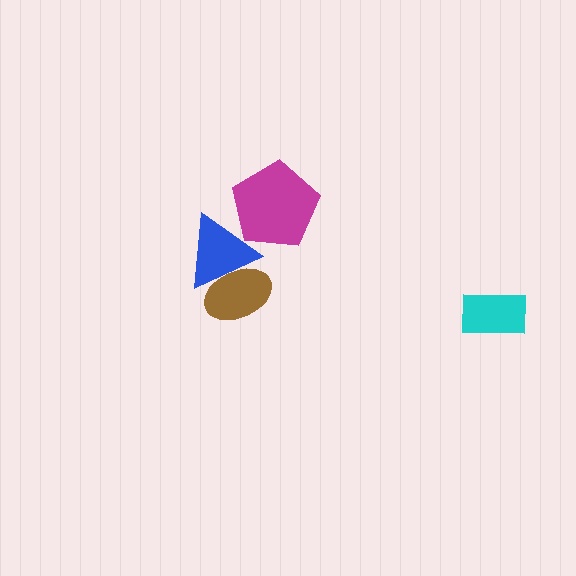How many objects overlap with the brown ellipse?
1 object overlaps with the brown ellipse.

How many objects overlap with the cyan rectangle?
0 objects overlap with the cyan rectangle.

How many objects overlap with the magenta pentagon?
1 object overlaps with the magenta pentagon.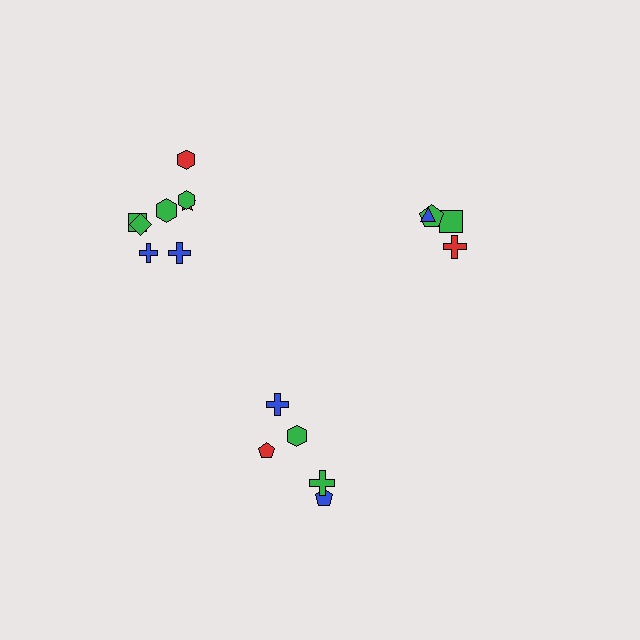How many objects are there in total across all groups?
There are 17 objects.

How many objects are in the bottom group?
There are 5 objects.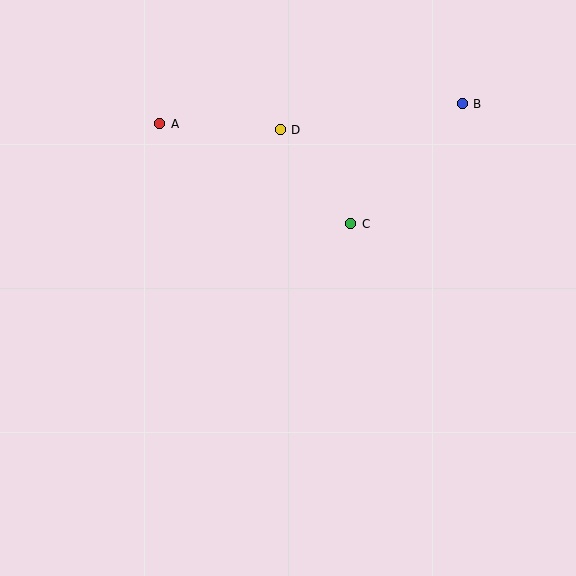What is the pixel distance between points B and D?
The distance between B and D is 184 pixels.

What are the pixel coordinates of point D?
Point D is at (280, 130).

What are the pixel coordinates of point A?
Point A is at (160, 124).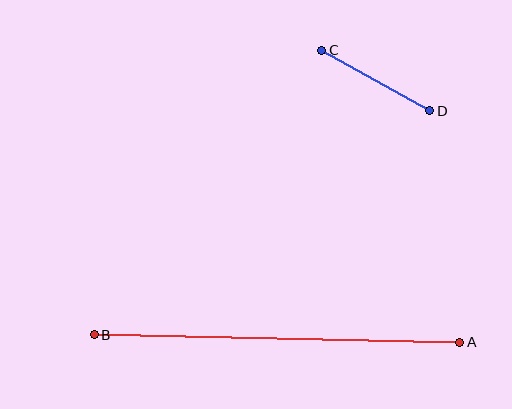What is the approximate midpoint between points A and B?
The midpoint is at approximately (277, 338) pixels.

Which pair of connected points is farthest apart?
Points A and B are farthest apart.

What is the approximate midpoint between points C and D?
The midpoint is at approximately (376, 81) pixels.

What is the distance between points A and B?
The distance is approximately 366 pixels.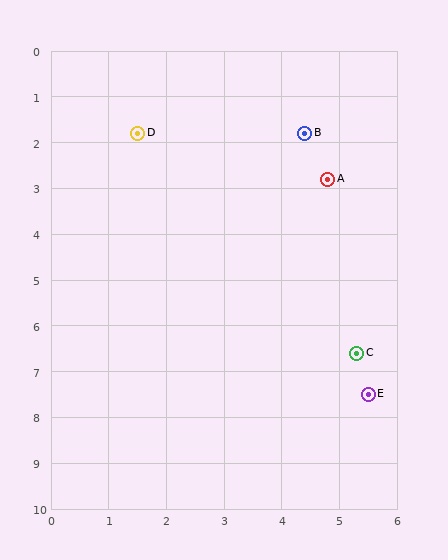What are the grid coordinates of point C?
Point C is at approximately (5.3, 6.6).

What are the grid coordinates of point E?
Point E is at approximately (5.5, 7.5).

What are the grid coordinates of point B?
Point B is at approximately (4.4, 1.8).